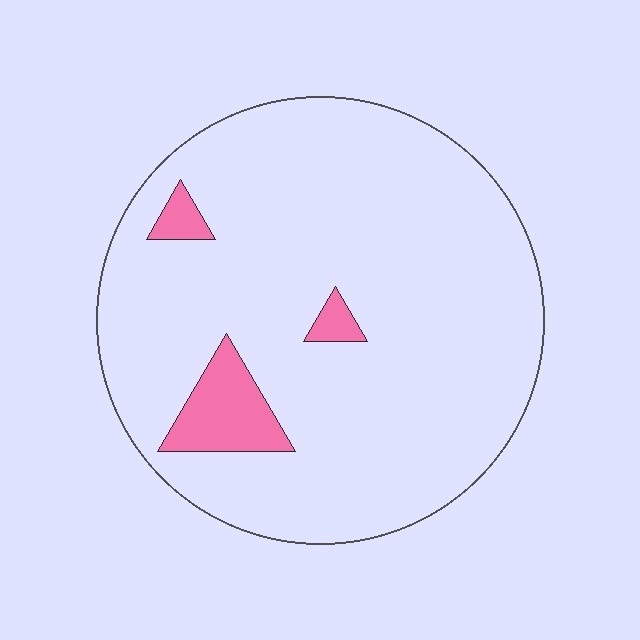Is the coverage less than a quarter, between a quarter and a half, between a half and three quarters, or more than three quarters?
Less than a quarter.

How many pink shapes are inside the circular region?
3.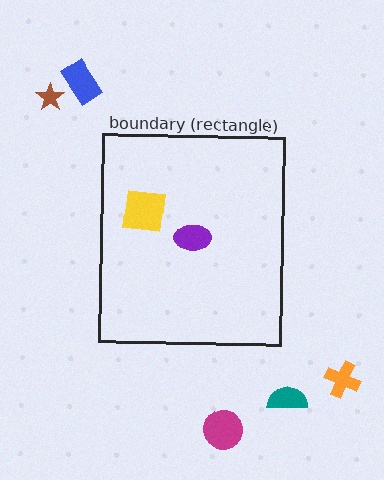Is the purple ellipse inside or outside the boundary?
Inside.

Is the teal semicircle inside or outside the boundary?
Outside.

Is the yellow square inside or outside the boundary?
Inside.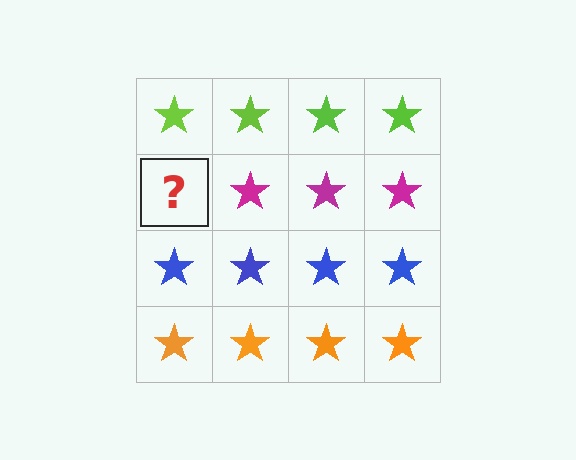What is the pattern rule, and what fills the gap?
The rule is that each row has a consistent color. The gap should be filled with a magenta star.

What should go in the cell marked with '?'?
The missing cell should contain a magenta star.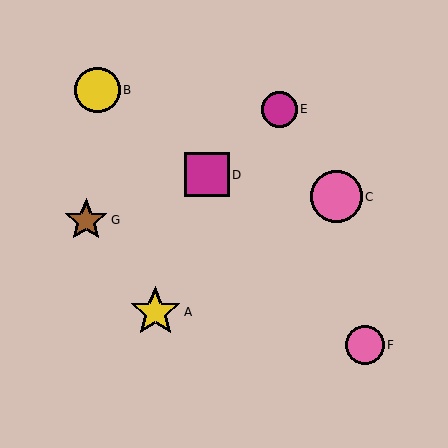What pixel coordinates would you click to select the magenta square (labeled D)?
Click at (207, 175) to select the magenta square D.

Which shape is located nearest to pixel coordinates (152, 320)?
The yellow star (labeled A) at (155, 312) is nearest to that location.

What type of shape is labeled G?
Shape G is a brown star.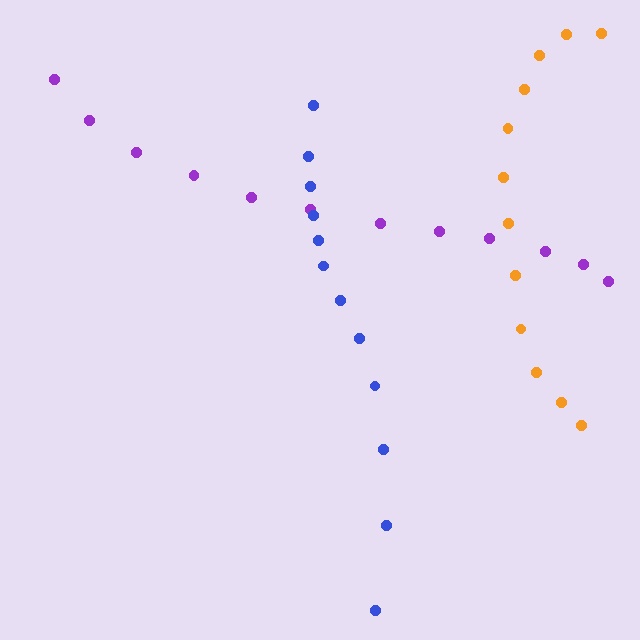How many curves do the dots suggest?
There are 3 distinct paths.